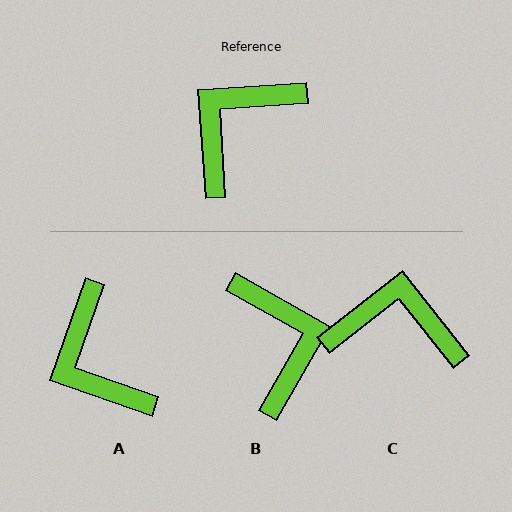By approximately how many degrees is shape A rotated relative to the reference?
Approximately 67 degrees counter-clockwise.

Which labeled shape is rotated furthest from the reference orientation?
B, about 123 degrees away.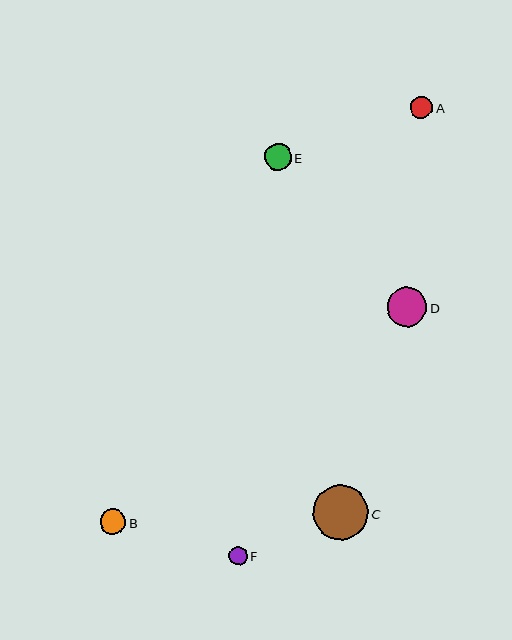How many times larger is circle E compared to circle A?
Circle E is approximately 1.2 times the size of circle A.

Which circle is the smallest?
Circle F is the smallest with a size of approximately 18 pixels.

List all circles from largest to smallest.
From largest to smallest: C, D, E, B, A, F.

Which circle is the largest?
Circle C is the largest with a size of approximately 55 pixels.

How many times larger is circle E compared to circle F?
Circle E is approximately 1.5 times the size of circle F.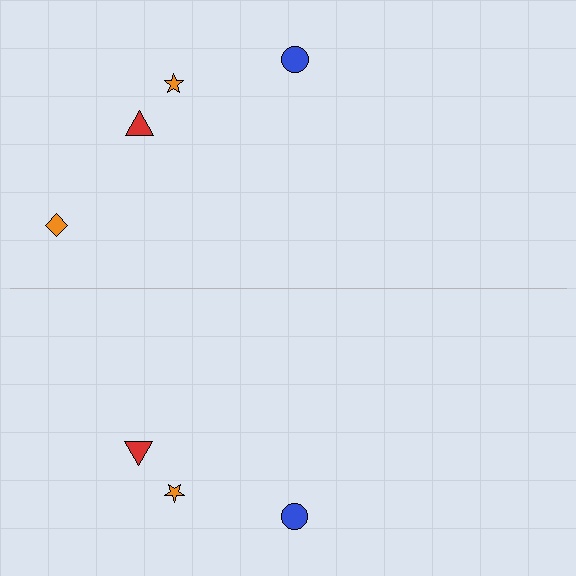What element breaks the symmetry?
A orange diamond is missing from the bottom side.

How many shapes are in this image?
There are 7 shapes in this image.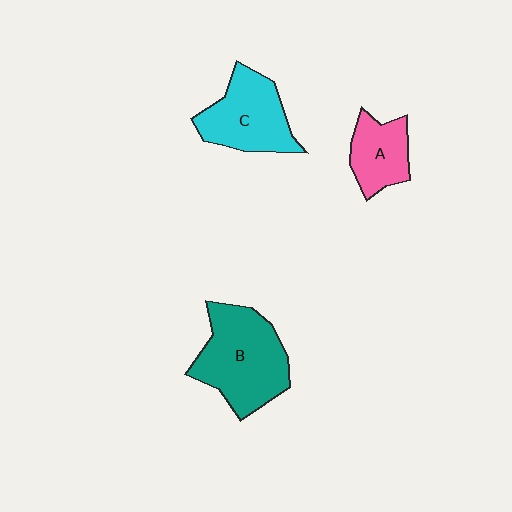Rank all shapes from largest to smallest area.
From largest to smallest: B (teal), C (cyan), A (pink).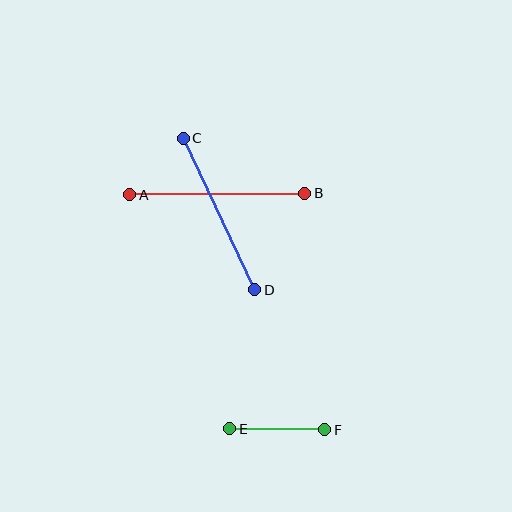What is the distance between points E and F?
The distance is approximately 95 pixels.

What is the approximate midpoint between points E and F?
The midpoint is at approximately (277, 429) pixels.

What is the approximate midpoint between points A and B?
The midpoint is at approximately (217, 194) pixels.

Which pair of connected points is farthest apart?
Points A and B are farthest apart.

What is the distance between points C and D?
The distance is approximately 168 pixels.